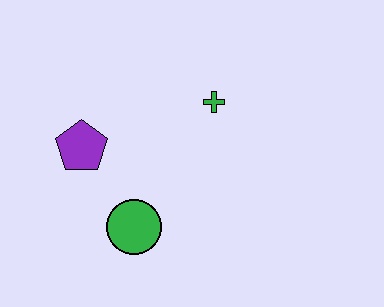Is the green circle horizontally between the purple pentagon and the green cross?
Yes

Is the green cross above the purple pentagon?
Yes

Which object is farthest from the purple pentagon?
The green cross is farthest from the purple pentagon.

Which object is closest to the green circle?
The purple pentagon is closest to the green circle.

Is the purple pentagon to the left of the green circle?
Yes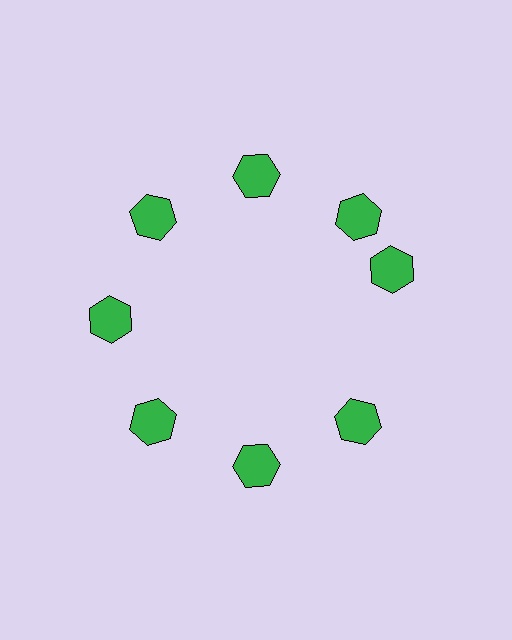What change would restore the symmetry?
The symmetry would be restored by rotating it back into even spacing with its neighbors so that all 8 hexagons sit at equal angles and equal distance from the center.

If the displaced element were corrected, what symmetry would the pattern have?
It would have 8-fold rotational symmetry — the pattern would map onto itself every 45 degrees.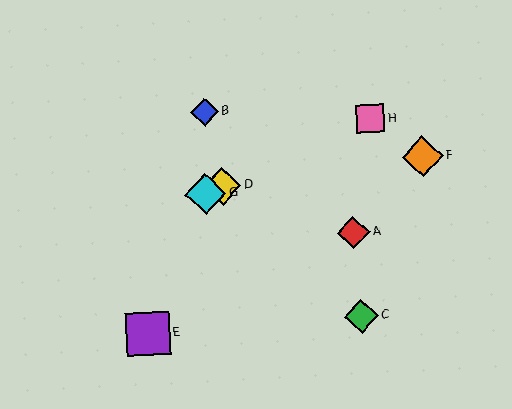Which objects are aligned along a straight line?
Objects D, G, H are aligned along a straight line.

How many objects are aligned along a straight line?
3 objects (D, G, H) are aligned along a straight line.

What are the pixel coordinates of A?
Object A is at (354, 232).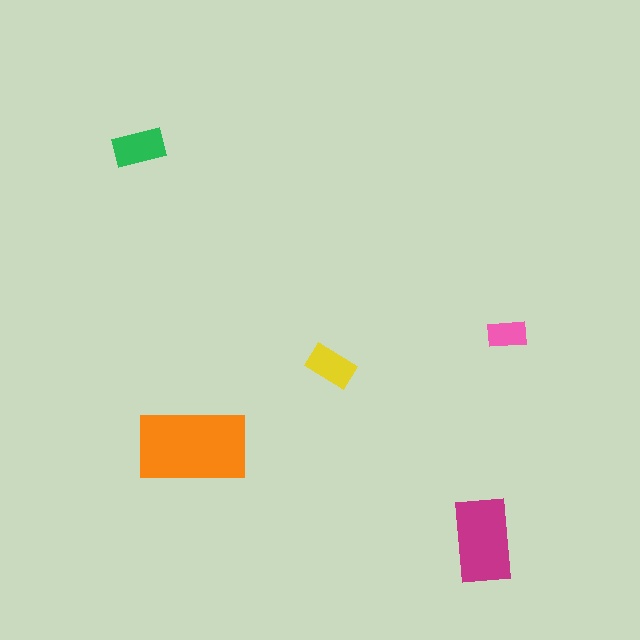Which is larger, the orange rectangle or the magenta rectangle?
The orange one.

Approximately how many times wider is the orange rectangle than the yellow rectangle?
About 2.5 times wider.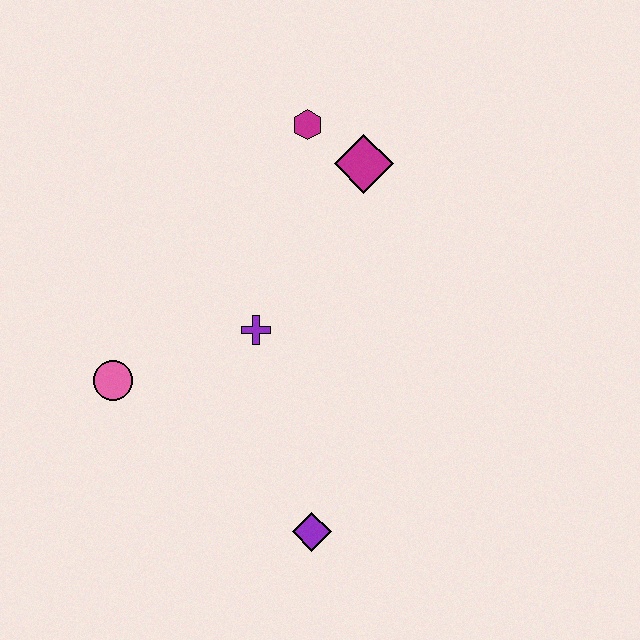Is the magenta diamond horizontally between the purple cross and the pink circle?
No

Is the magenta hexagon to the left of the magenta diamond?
Yes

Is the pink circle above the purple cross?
No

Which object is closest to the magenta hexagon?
The magenta diamond is closest to the magenta hexagon.